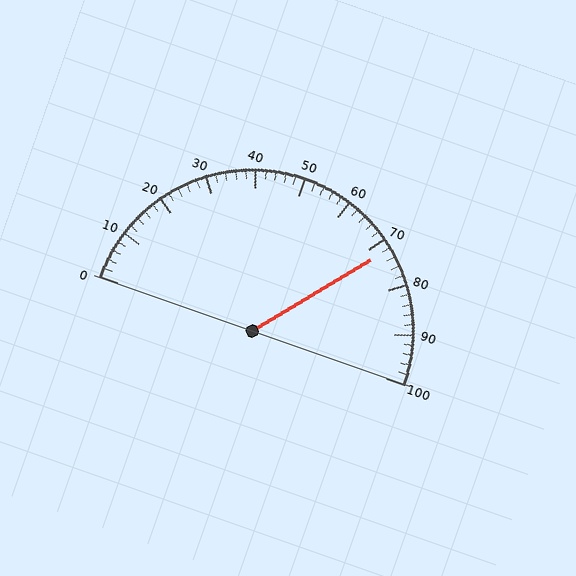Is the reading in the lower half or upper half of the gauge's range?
The reading is in the upper half of the range (0 to 100).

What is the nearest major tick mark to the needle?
The nearest major tick mark is 70.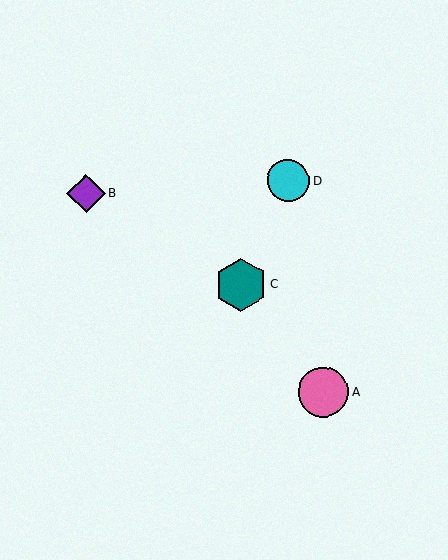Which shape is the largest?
The teal hexagon (labeled C) is the largest.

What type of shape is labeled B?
Shape B is a purple diamond.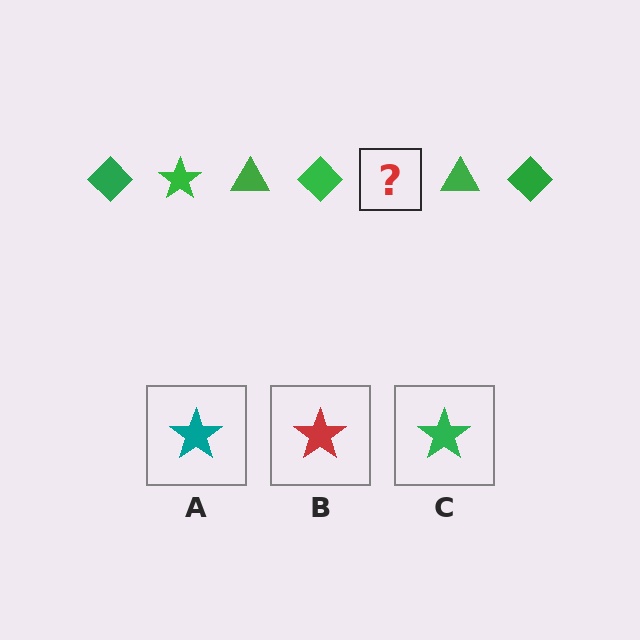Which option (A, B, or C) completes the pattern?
C.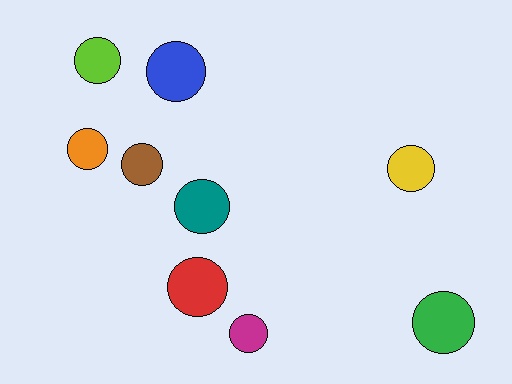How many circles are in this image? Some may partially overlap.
There are 9 circles.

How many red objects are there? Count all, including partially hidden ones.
There is 1 red object.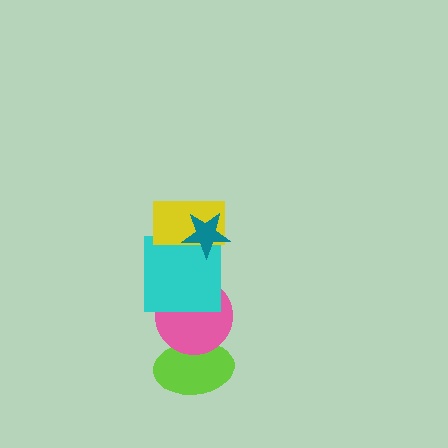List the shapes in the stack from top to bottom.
From top to bottom: the teal star, the yellow rectangle, the cyan square, the pink circle, the lime ellipse.